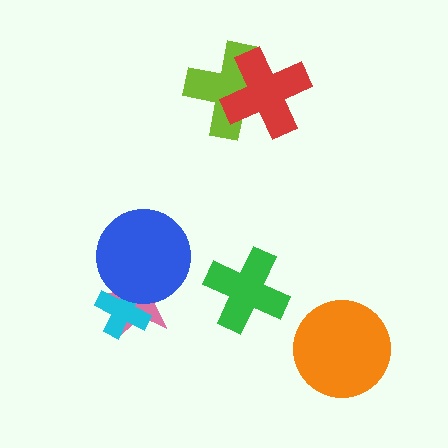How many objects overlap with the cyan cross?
2 objects overlap with the cyan cross.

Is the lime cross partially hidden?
Yes, it is partially covered by another shape.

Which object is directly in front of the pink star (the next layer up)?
The cyan cross is directly in front of the pink star.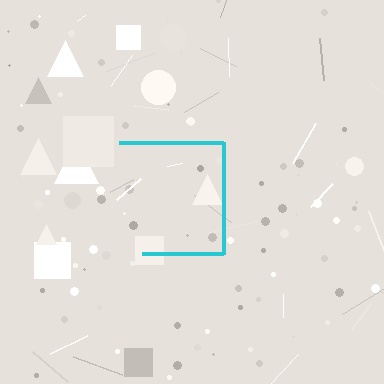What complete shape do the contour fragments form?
The contour fragments form a square.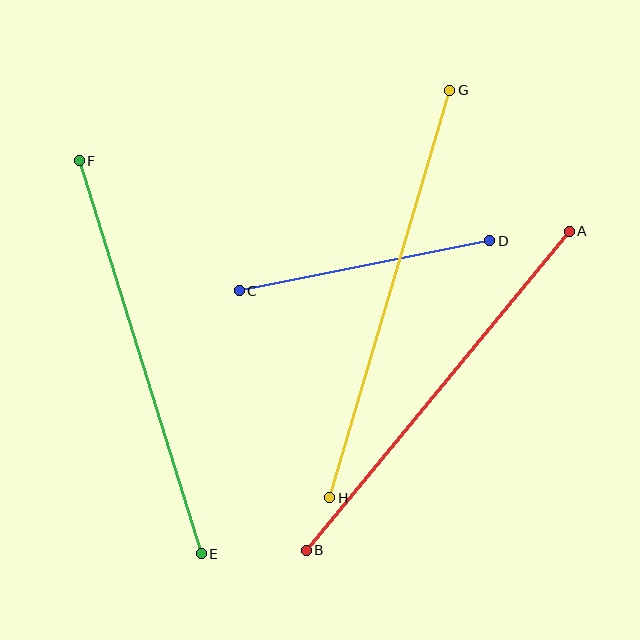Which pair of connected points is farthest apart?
Points G and H are farthest apart.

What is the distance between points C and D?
The distance is approximately 255 pixels.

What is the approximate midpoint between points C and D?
The midpoint is at approximately (365, 266) pixels.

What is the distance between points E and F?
The distance is approximately 412 pixels.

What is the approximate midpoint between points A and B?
The midpoint is at approximately (438, 391) pixels.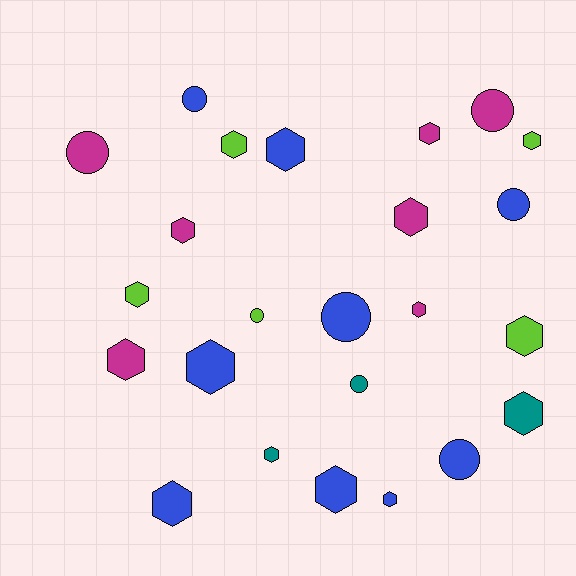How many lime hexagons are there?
There are 4 lime hexagons.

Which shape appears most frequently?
Hexagon, with 16 objects.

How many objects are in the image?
There are 24 objects.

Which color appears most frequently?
Blue, with 9 objects.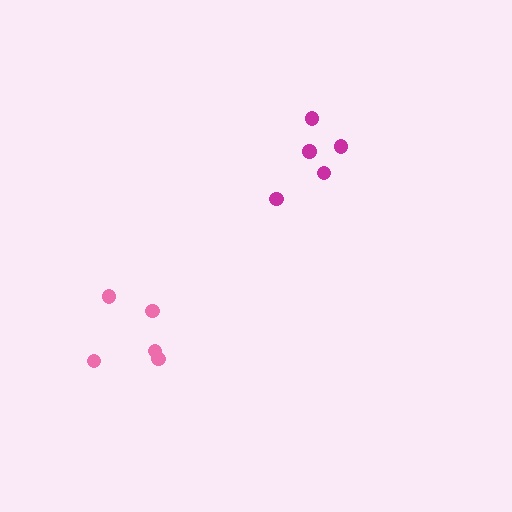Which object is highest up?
The magenta cluster is topmost.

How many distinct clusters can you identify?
There are 2 distinct clusters.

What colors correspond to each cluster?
The clusters are colored: magenta, pink.